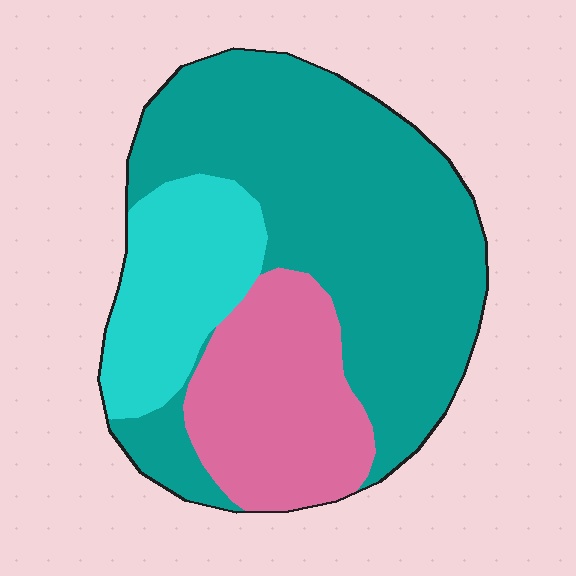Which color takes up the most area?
Teal, at roughly 55%.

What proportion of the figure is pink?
Pink covers about 25% of the figure.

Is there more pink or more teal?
Teal.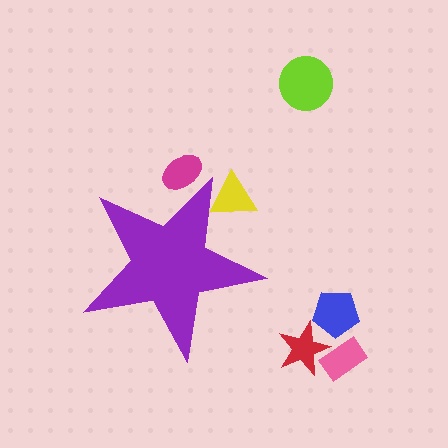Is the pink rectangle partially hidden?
No, the pink rectangle is fully visible.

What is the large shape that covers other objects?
A purple star.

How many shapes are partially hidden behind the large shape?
2 shapes are partially hidden.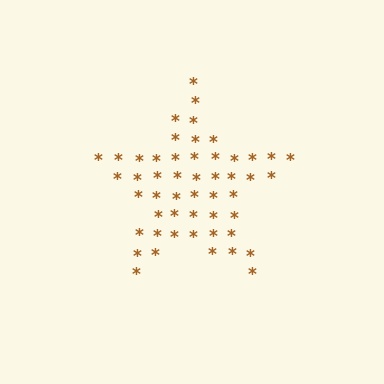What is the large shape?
The large shape is a star.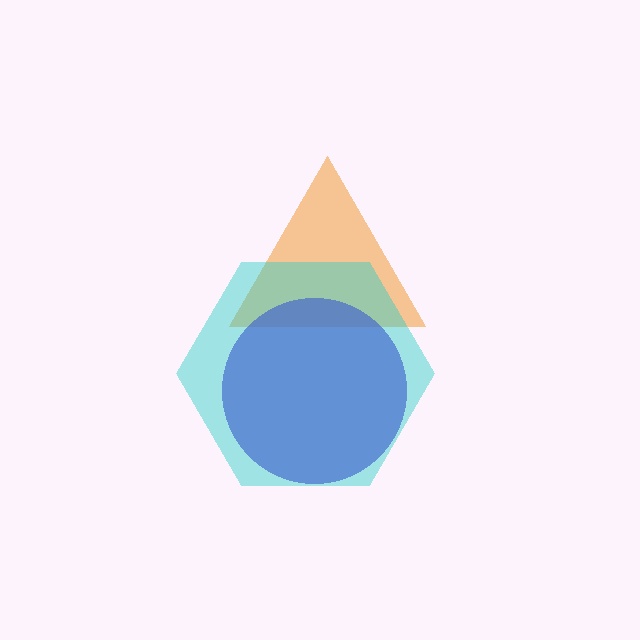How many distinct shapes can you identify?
There are 3 distinct shapes: an orange triangle, a cyan hexagon, a blue circle.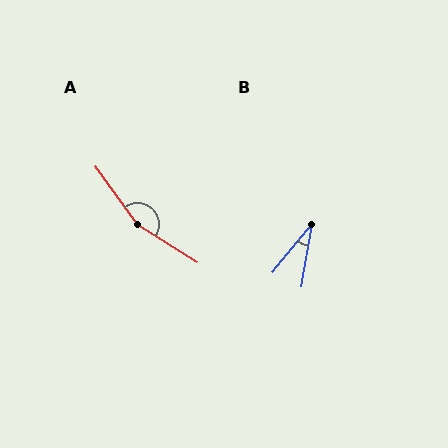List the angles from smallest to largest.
B (29°), A (158°).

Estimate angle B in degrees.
Approximately 29 degrees.